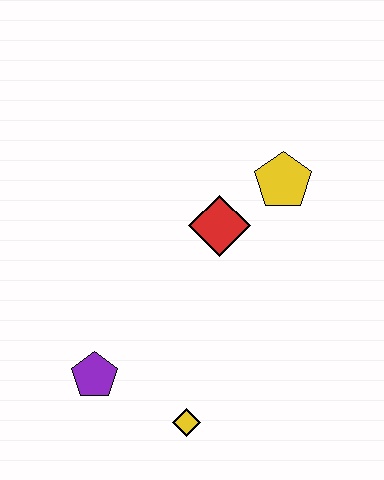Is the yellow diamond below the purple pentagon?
Yes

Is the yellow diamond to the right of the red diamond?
No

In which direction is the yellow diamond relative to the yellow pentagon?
The yellow diamond is below the yellow pentagon.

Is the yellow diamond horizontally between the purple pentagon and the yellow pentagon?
Yes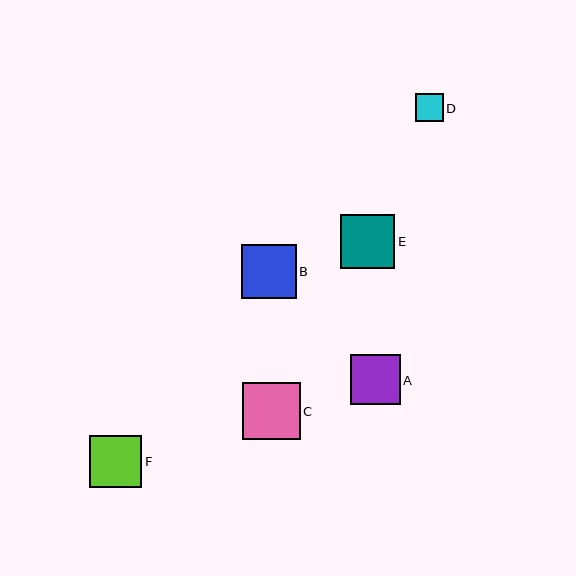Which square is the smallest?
Square D is the smallest with a size of approximately 28 pixels.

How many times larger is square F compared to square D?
Square F is approximately 1.9 times the size of square D.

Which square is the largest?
Square C is the largest with a size of approximately 58 pixels.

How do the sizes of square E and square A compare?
Square E and square A are approximately the same size.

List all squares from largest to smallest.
From largest to smallest: C, B, E, F, A, D.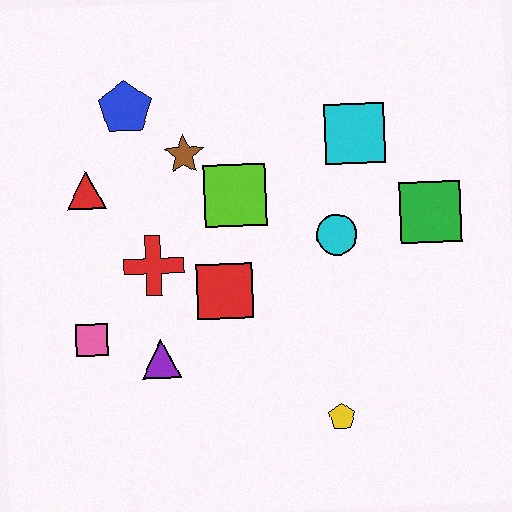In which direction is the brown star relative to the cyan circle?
The brown star is to the left of the cyan circle.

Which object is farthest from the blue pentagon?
The yellow pentagon is farthest from the blue pentagon.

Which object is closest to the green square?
The cyan circle is closest to the green square.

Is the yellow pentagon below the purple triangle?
Yes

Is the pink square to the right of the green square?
No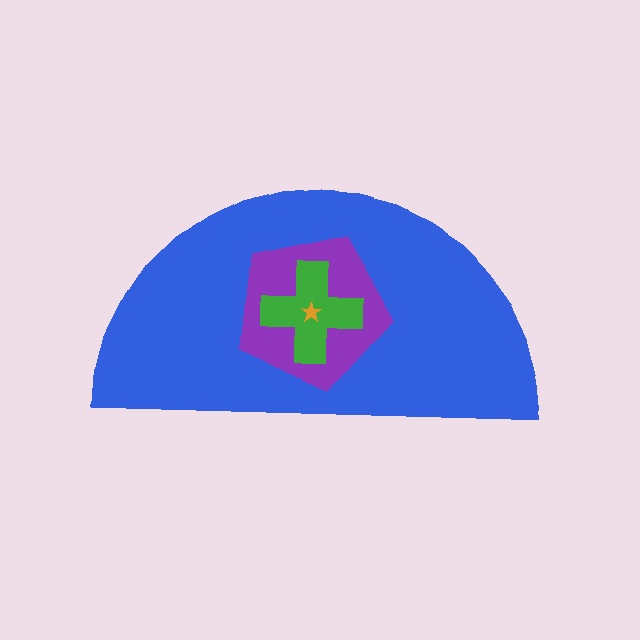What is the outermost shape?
The blue semicircle.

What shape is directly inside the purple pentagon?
The green cross.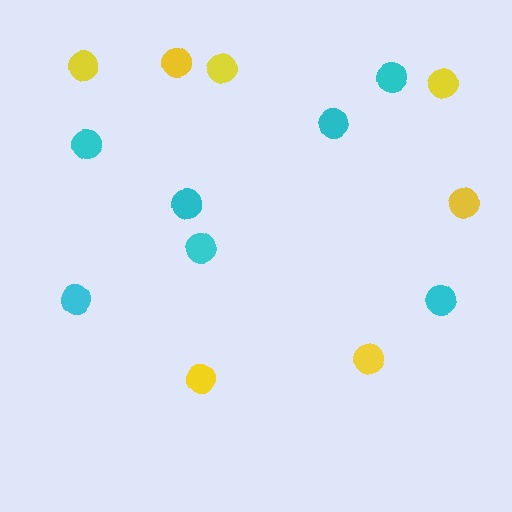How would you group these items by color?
There are 2 groups: one group of yellow circles (7) and one group of cyan circles (7).